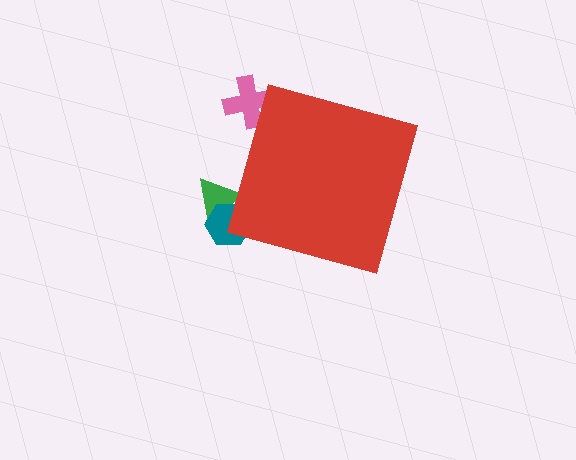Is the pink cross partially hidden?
Yes, the pink cross is partially hidden behind the red diamond.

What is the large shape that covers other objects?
A red diamond.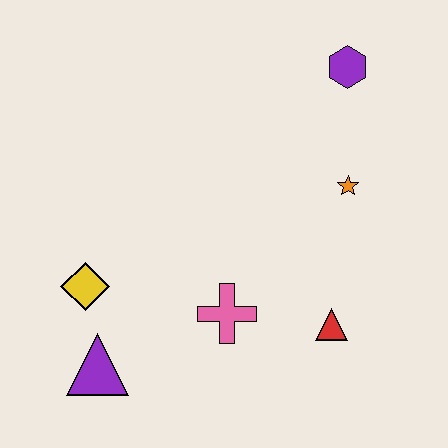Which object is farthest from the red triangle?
The purple hexagon is farthest from the red triangle.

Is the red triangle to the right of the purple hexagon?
No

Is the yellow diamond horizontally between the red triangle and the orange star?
No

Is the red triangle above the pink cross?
No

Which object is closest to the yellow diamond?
The purple triangle is closest to the yellow diamond.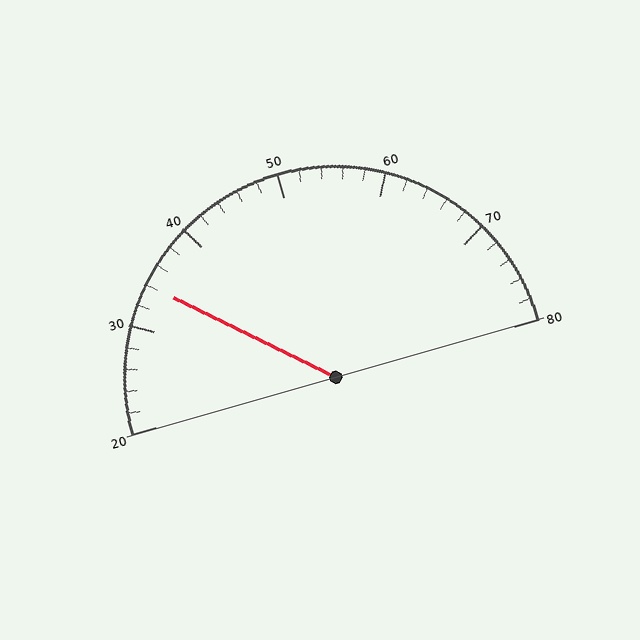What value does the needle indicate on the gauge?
The needle indicates approximately 34.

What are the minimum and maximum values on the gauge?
The gauge ranges from 20 to 80.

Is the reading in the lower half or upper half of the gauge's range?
The reading is in the lower half of the range (20 to 80).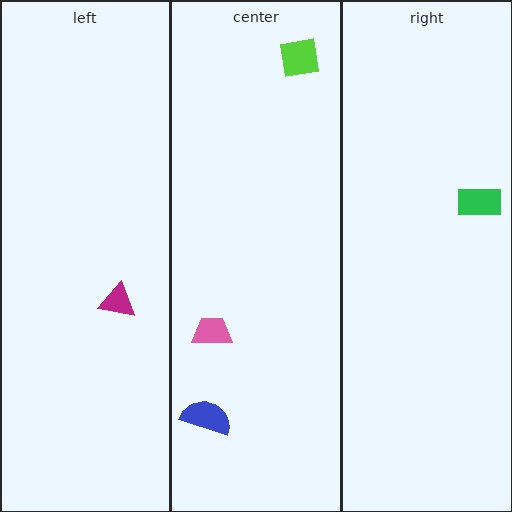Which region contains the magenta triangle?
The left region.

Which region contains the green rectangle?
The right region.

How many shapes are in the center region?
3.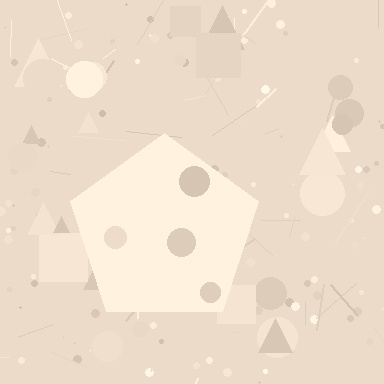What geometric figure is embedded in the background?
A pentagon is embedded in the background.